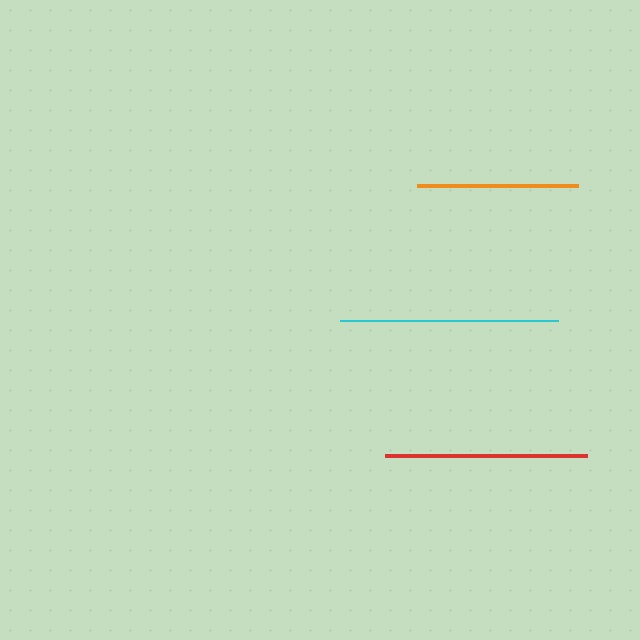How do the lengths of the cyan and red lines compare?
The cyan and red lines are approximately the same length.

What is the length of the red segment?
The red segment is approximately 202 pixels long.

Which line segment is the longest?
The cyan line is the longest at approximately 219 pixels.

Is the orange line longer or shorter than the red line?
The red line is longer than the orange line.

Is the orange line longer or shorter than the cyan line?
The cyan line is longer than the orange line.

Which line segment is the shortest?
The orange line is the shortest at approximately 161 pixels.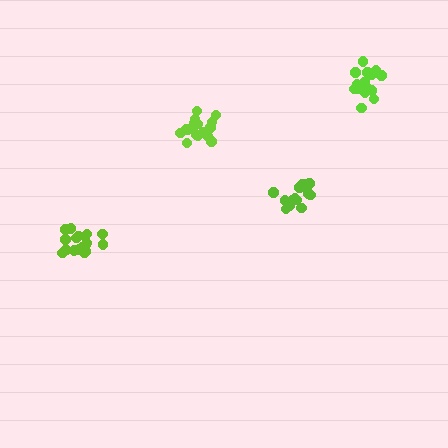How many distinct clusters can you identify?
There are 4 distinct clusters.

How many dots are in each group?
Group 1: 18 dots, Group 2: 18 dots, Group 3: 16 dots, Group 4: 21 dots (73 total).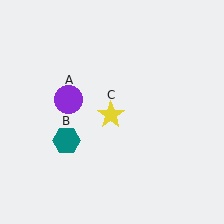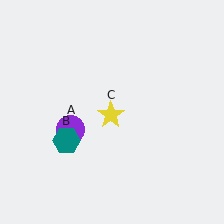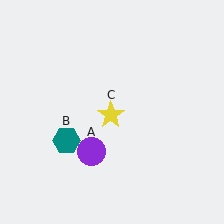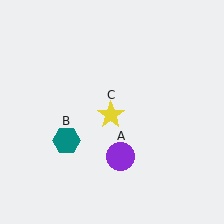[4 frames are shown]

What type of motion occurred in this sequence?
The purple circle (object A) rotated counterclockwise around the center of the scene.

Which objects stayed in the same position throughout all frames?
Teal hexagon (object B) and yellow star (object C) remained stationary.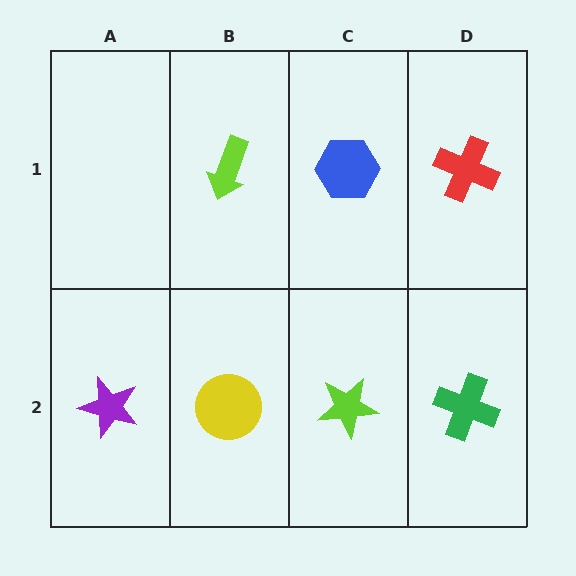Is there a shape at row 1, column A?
No, that cell is empty.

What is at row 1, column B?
A lime arrow.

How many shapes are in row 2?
4 shapes.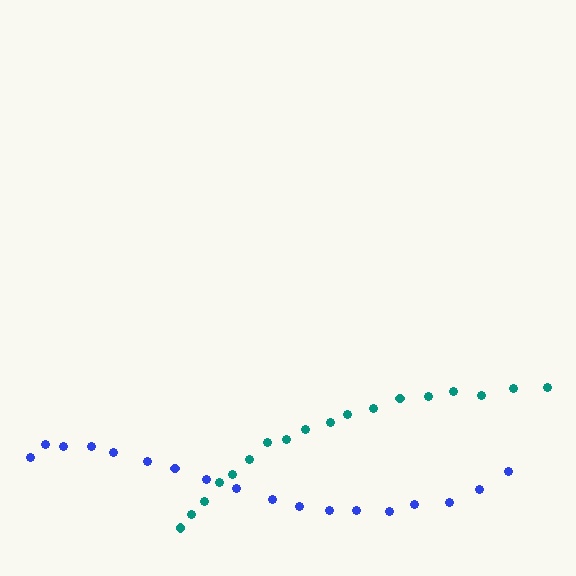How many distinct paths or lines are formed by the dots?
There are 2 distinct paths.